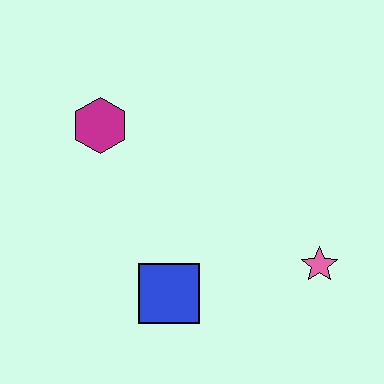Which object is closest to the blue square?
The pink star is closest to the blue square.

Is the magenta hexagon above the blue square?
Yes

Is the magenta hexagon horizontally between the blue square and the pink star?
No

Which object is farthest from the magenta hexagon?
The pink star is farthest from the magenta hexagon.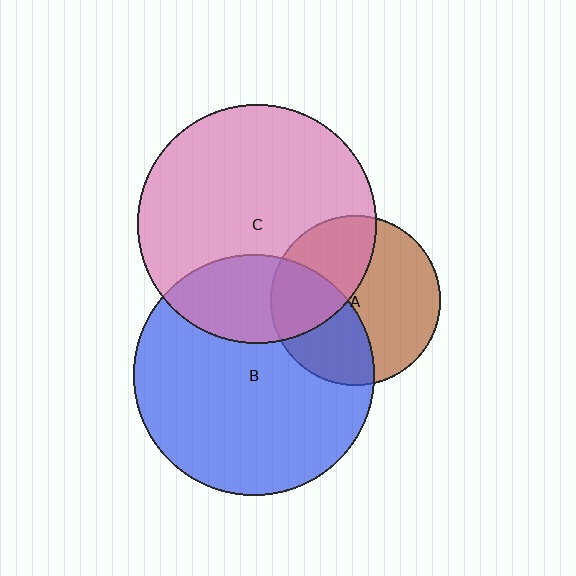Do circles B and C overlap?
Yes.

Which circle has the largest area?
Circle B (blue).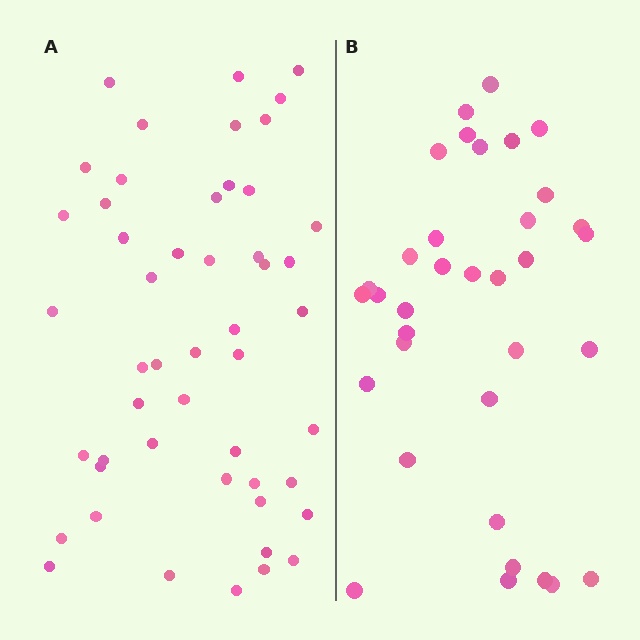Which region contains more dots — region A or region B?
Region A (the left region) has more dots.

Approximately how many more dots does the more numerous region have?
Region A has approximately 15 more dots than region B.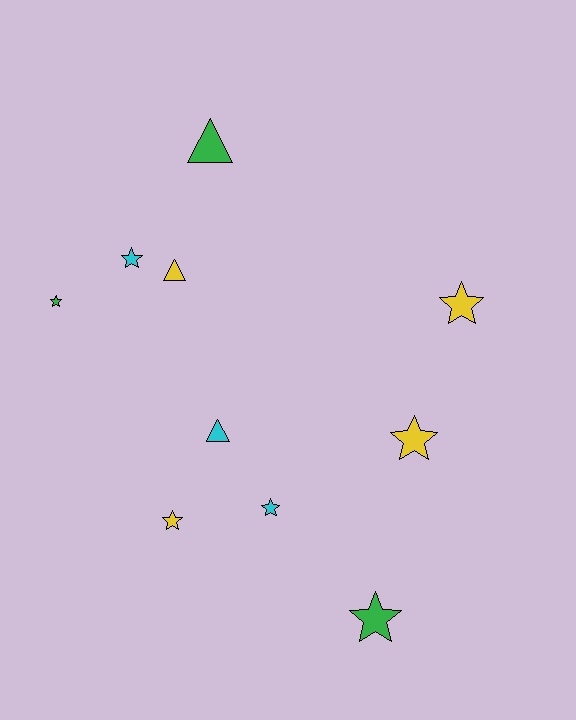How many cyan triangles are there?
There is 1 cyan triangle.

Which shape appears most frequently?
Star, with 7 objects.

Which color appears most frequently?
Yellow, with 4 objects.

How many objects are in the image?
There are 10 objects.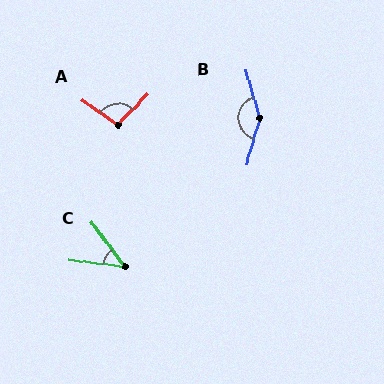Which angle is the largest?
B, at approximately 148 degrees.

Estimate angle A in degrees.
Approximately 99 degrees.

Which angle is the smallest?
C, at approximately 46 degrees.